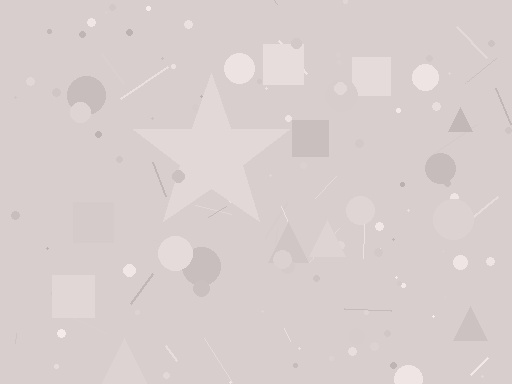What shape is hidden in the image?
A star is hidden in the image.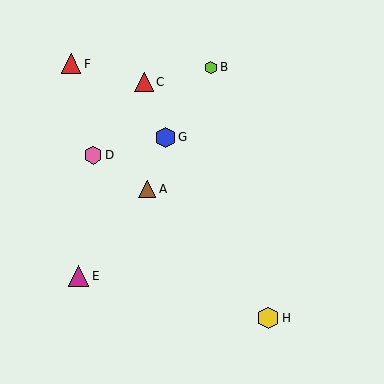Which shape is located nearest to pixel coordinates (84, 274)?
The magenta triangle (labeled E) at (78, 276) is nearest to that location.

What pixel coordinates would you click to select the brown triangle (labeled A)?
Click at (147, 189) to select the brown triangle A.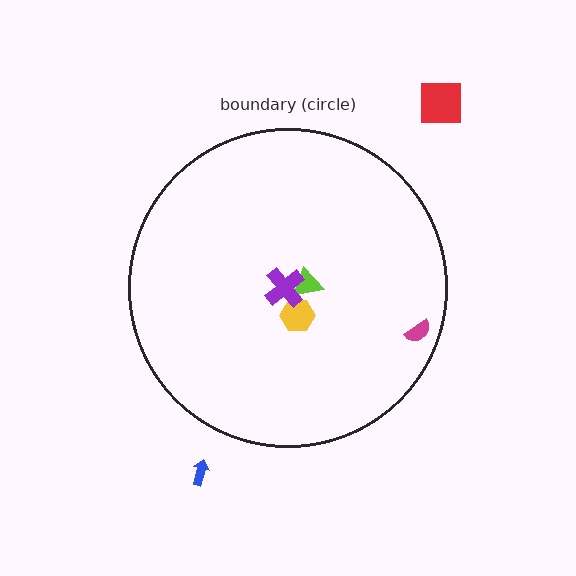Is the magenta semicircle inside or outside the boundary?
Inside.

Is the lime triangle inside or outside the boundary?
Inside.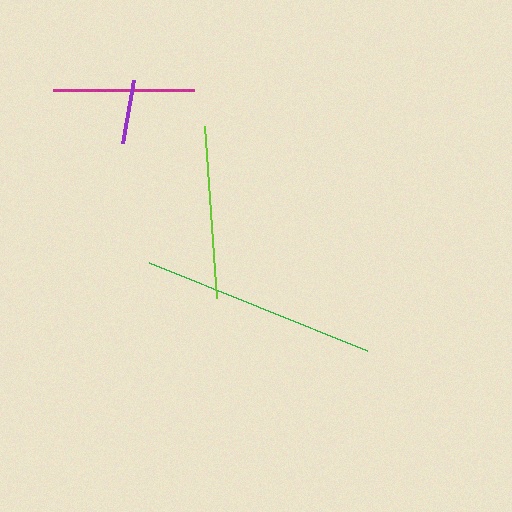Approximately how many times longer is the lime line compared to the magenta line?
The lime line is approximately 1.2 times the length of the magenta line.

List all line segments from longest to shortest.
From longest to shortest: green, lime, magenta, purple.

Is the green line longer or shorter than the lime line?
The green line is longer than the lime line.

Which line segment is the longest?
The green line is the longest at approximately 236 pixels.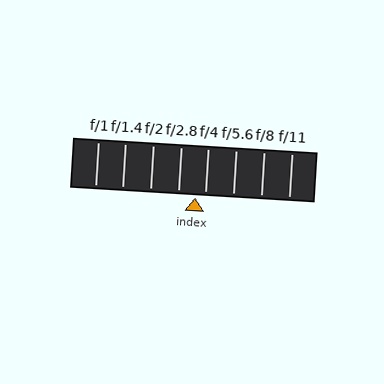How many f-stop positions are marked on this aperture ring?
There are 8 f-stop positions marked.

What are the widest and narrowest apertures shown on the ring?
The widest aperture shown is f/1 and the narrowest is f/11.